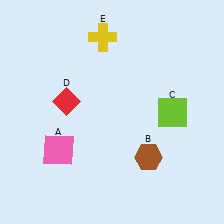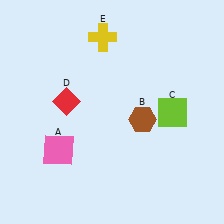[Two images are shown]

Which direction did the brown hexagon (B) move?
The brown hexagon (B) moved up.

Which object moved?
The brown hexagon (B) moved up.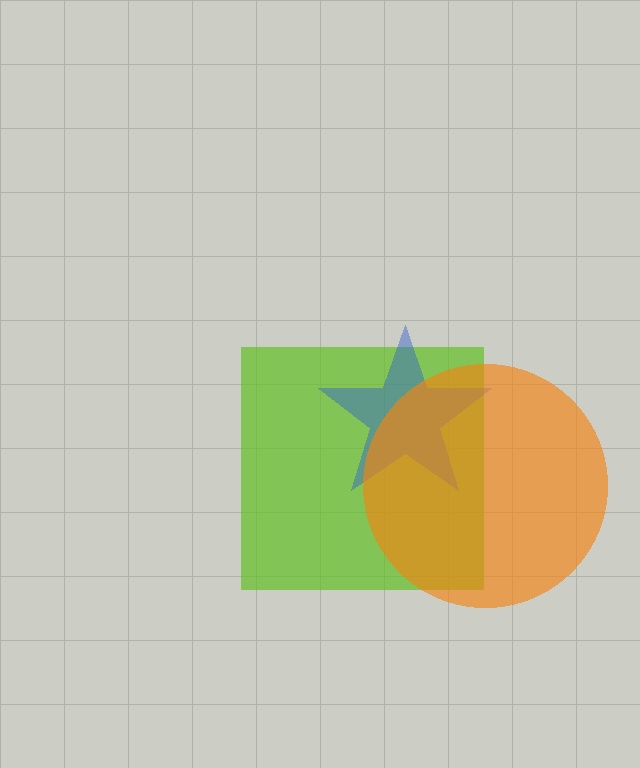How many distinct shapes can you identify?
There are 3 distinct shapes: a lime square, a blue star, an orange circle.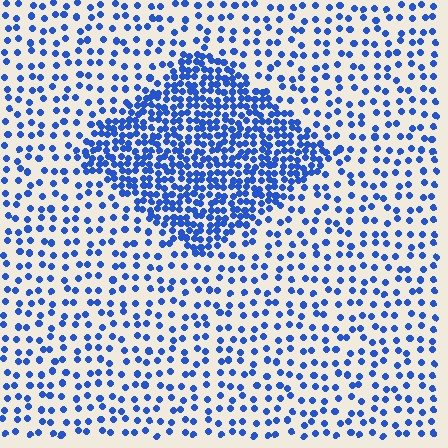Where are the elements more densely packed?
The elements are more densely packed inside the diamond boundary.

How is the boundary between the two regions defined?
The boundary is defined by a change in element density (approximately 2.6x ratio). All elements are the same color, size, and shape.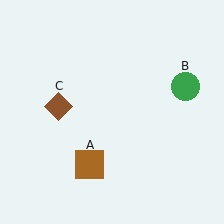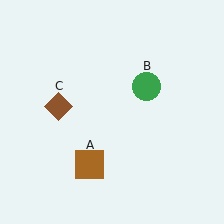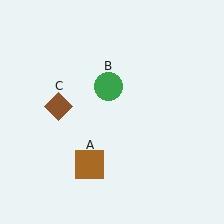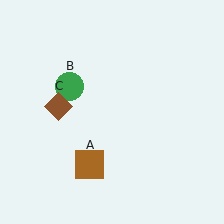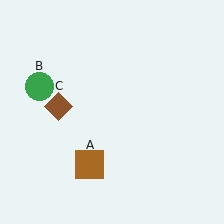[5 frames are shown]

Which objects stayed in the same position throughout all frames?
Brown square (object A) and brown diamond (object C) remained stationary.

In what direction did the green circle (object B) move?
The green circle (object B) moved left.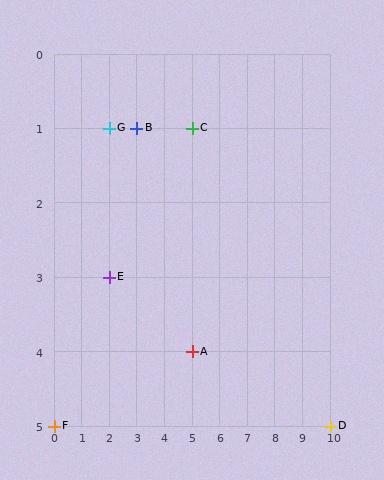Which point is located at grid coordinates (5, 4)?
Point A is at (5, 4).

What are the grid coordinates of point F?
Point F is at grid coordinates (0, 5).